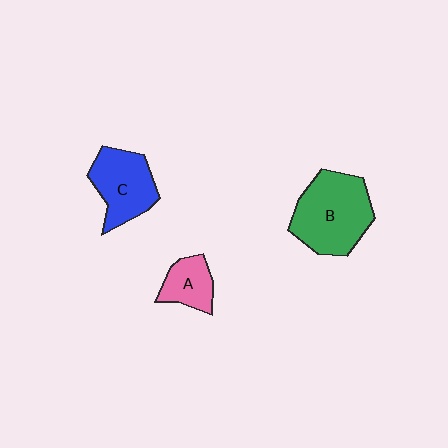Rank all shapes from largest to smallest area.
From largest to smallest: B (green), C (blue), A (pink).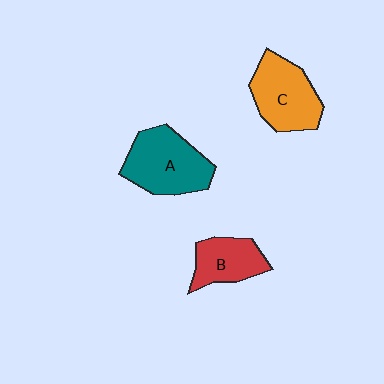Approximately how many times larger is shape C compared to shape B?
Approximately 1.4 times.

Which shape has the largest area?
Shape A (teal).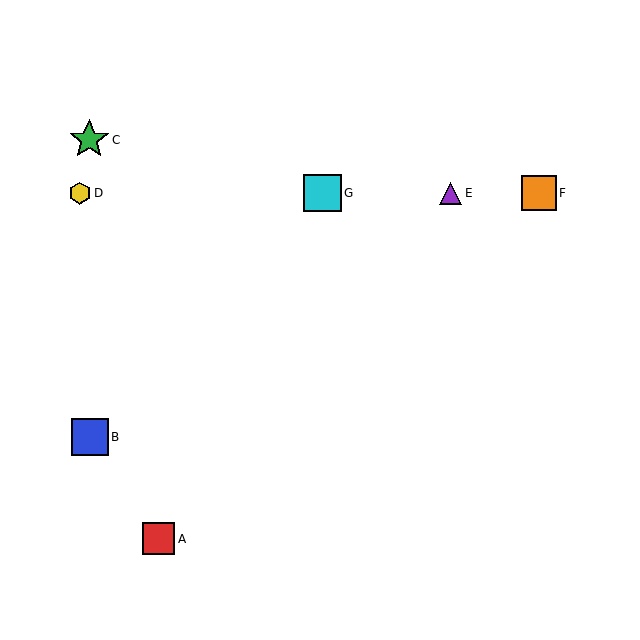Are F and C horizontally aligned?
No, F is at y≈193 and C is at y≈140.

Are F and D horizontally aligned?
Yes, both are at y≈193.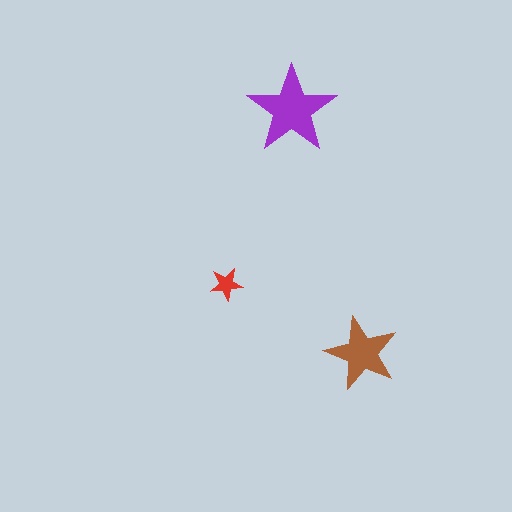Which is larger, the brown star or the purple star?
The purple one.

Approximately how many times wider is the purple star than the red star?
About 2.5 times wider.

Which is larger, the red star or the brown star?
The brown one.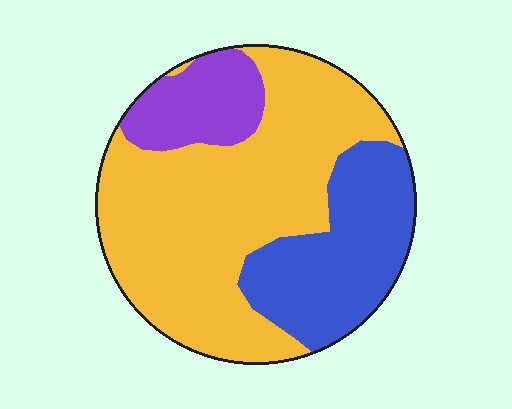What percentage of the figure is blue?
Blue covers 27% of the figure.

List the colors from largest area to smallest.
From largest to smallest: yellow, blue, purple.